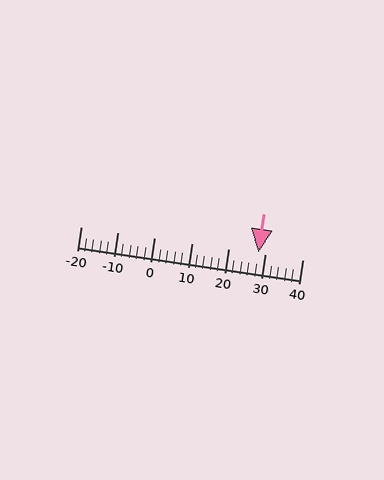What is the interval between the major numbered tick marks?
The major tick marks are spaced 10 units apart.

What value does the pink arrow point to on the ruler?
The pink arrow points to approximately 28.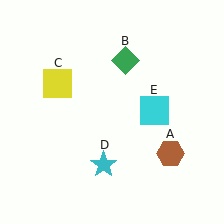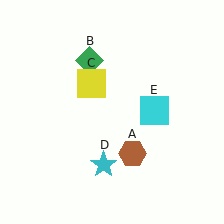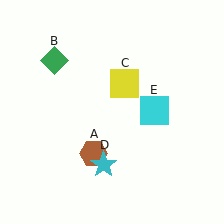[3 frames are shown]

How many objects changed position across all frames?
3 objects changed position: brown hexagon (object A), green diamond (object B), yellow square (object C).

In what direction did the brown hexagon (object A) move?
The brown hexagon (object A) moved left.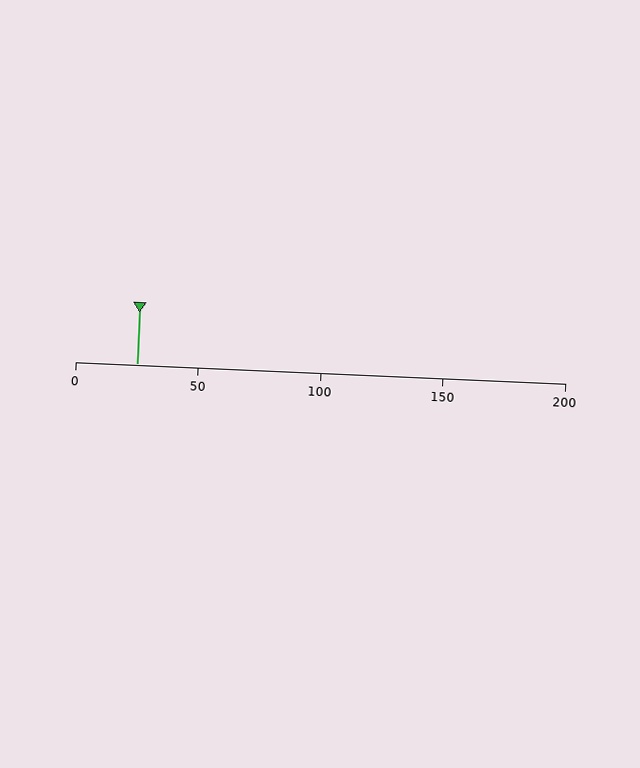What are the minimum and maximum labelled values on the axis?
The axis runs from 0 to 200.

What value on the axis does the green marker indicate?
The marker indicates approximately 25.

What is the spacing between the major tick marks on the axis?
The major ticks are spaced 50 apart.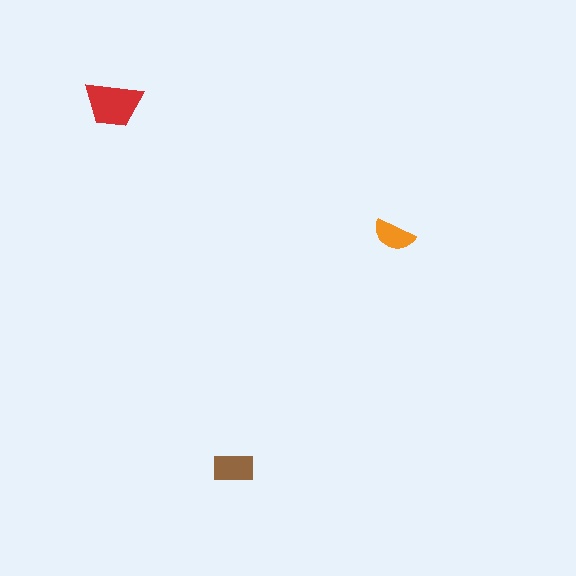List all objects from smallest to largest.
The orange semicircle, the brown rectangle, the red trapezoid.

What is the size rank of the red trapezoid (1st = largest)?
1st.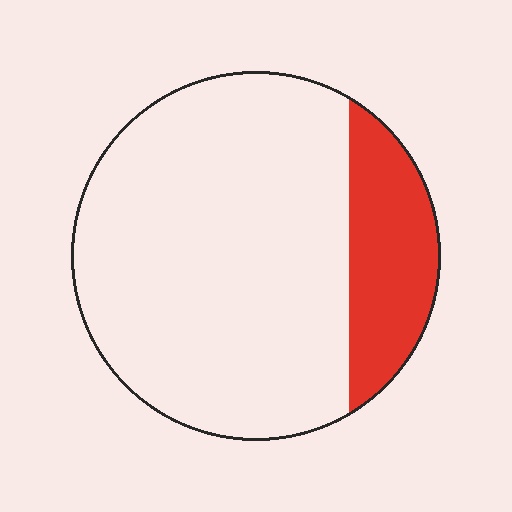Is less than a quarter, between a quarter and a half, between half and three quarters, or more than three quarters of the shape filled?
Less than a quarter.